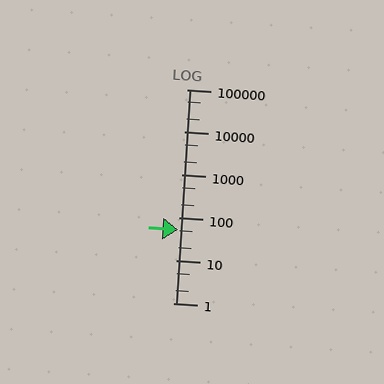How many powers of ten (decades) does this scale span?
The scale spans 5 decades, from 1 to 100000.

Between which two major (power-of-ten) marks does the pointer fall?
The pointer is between 10 and 100.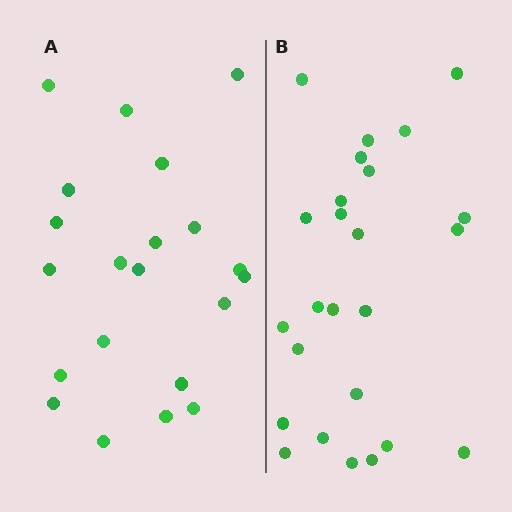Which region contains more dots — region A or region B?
Region B (the right region) has more dots.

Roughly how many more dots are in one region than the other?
Region B has about 4 more dots than region A.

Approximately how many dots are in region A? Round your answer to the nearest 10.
About 20 dots. (The exact count is 21, which rounds to 20.)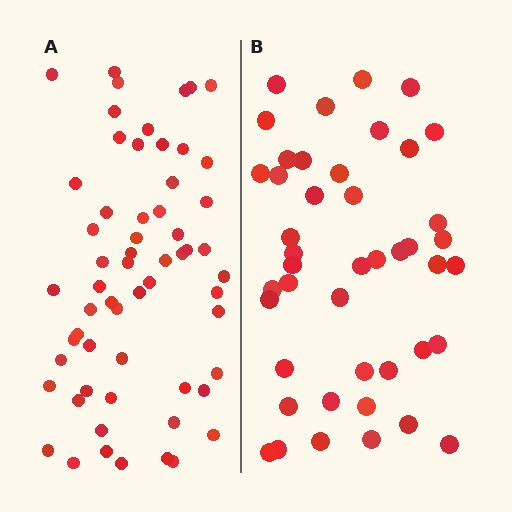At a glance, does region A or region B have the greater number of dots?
Region A (the left region) has more dots.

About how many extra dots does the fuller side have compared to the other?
Region A has approximately 15 more dots than region B.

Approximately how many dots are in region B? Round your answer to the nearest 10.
About 40 dots. (The exact count is 44, which rounds to 40.)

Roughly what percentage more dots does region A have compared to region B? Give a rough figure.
About 35% more.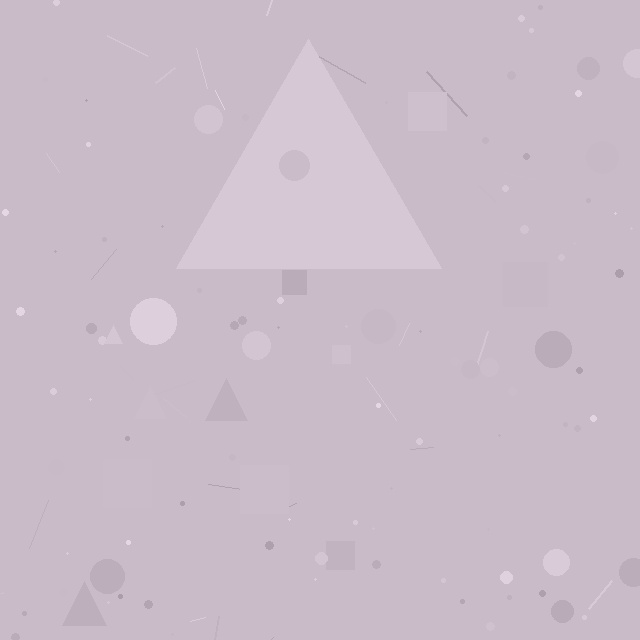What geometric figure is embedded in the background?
A triangle is embedded in the background.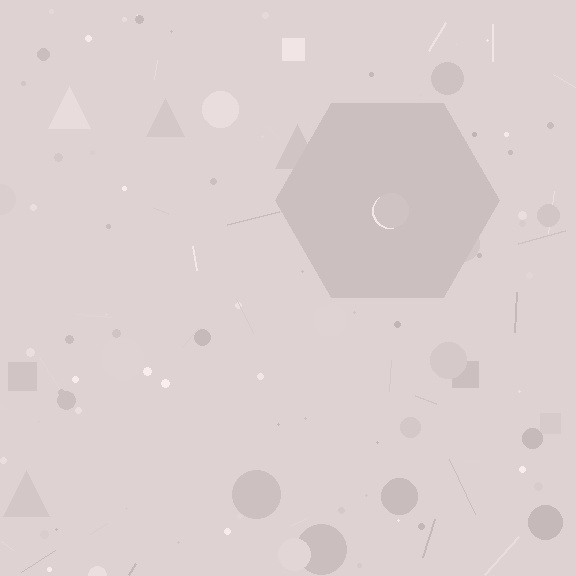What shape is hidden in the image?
A hexagon is hidden in the image.